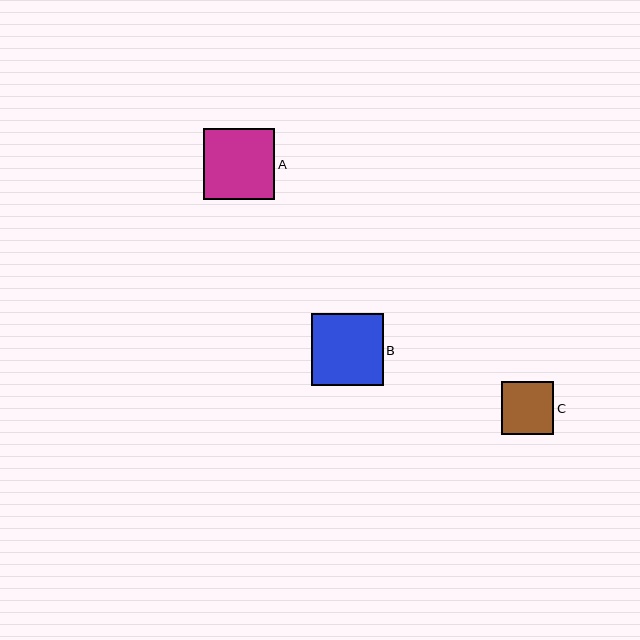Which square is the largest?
Square B is the largest with a size of approximately 72 pixels.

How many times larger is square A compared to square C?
Square A is approximately 1.4 times the size of square C.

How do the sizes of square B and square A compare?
Square B and square A are approximately the same size.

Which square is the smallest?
Square C is the smallest with a size of approximately 52 pixels.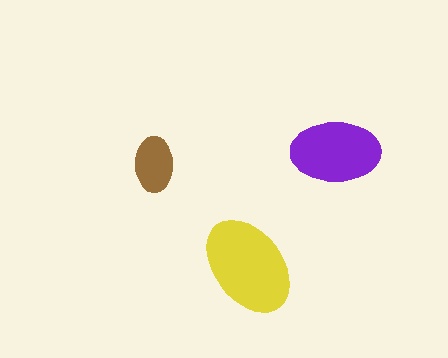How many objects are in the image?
There are 3 objects in the image.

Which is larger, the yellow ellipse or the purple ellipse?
The yellow one.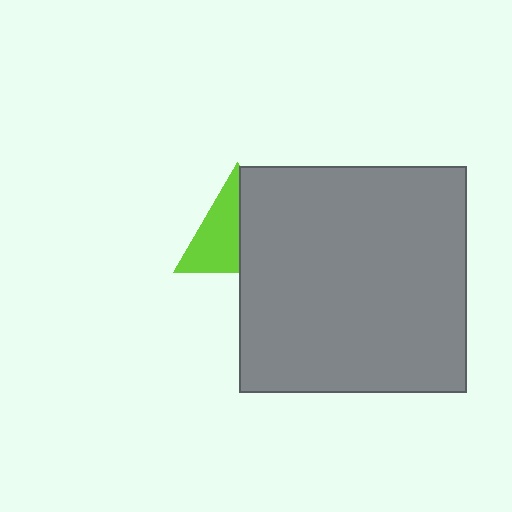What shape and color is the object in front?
The object in front is a gray square.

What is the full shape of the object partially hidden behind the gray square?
The partially hidden object is a lime triangle.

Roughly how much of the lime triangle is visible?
About half of it is visible (roughly 53%).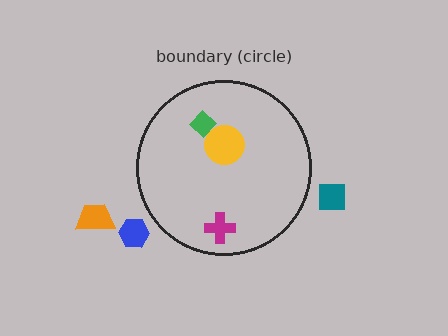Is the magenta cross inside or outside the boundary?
Inside.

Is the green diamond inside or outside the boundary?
Inside.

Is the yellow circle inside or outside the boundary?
Inside.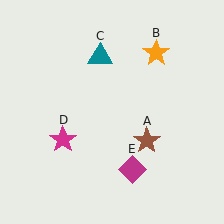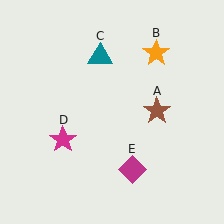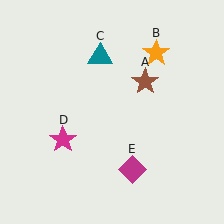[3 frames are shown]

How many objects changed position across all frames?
1 object changed position: brown star (object A).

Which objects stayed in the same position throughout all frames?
Orange star (object B) and teal triangle (object C) and magenta star (object D) and magenta diamond (object E) remained stationary.